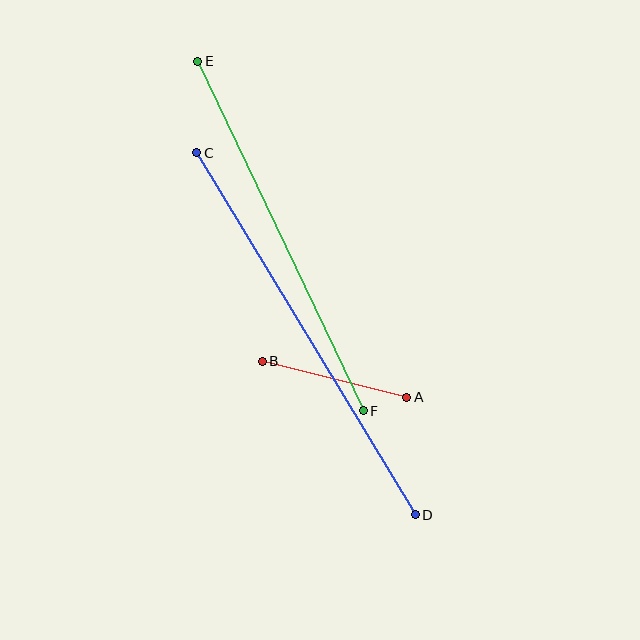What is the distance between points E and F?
The distance is approximately 387 pixels.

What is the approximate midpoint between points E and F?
The midpoint is at approximately (280, 236) pixels.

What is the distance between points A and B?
The distance is approximately 149 pixels.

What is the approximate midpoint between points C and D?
The midpoint is at approximately (306, 334) pixels.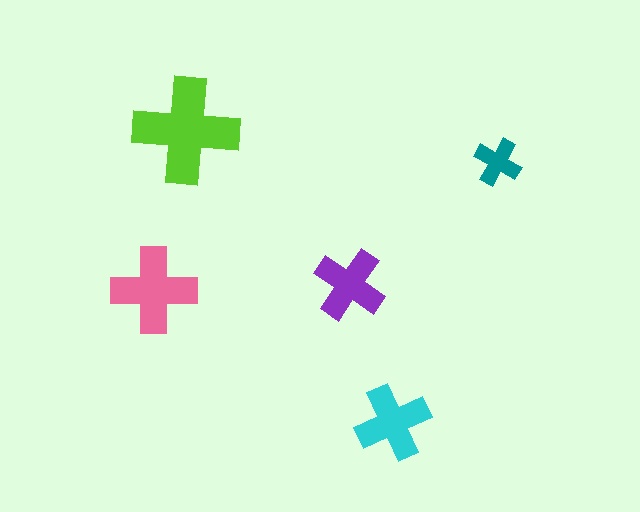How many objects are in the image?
There are 5 objects in the image.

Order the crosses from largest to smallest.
the lime one, the pink one, the cyan one, the purple one, the teal one.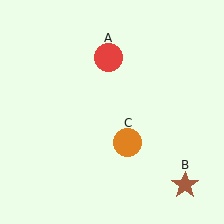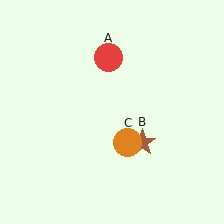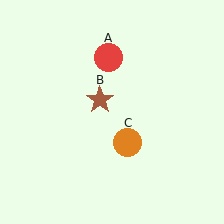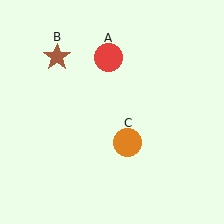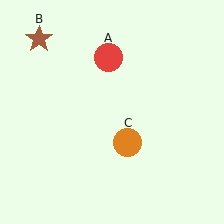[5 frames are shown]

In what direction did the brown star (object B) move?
The brown star (object B) moved up and to the left.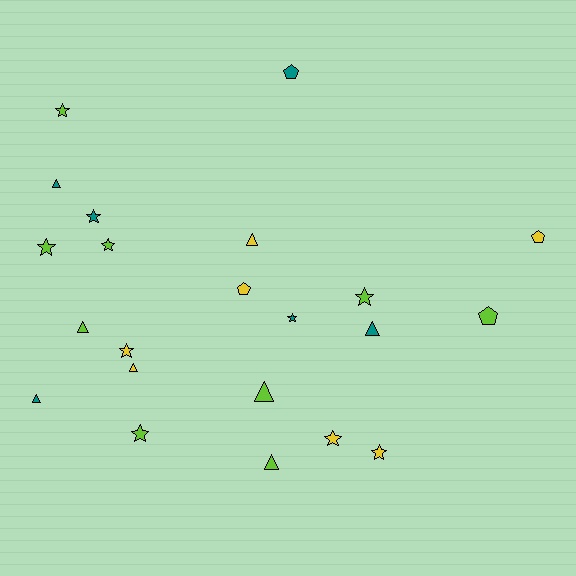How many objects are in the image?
There are 22 objects.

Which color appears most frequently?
Lime, with 9 objects.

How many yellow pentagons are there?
There are 2 yellow pentagons.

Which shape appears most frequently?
Star, with 10 objects.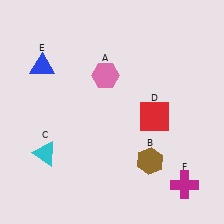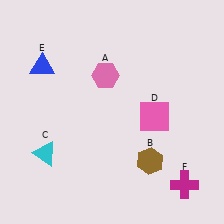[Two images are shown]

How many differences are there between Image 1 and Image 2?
There is 1 difference between the two images.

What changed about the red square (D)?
In Image 1, D is red. In Image 2, it changed to pink.